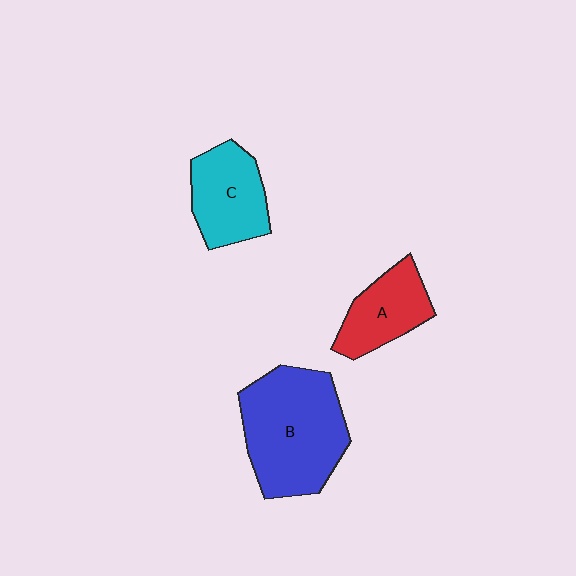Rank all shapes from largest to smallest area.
From largest to smallest: B (blue), C (cyan), A (red).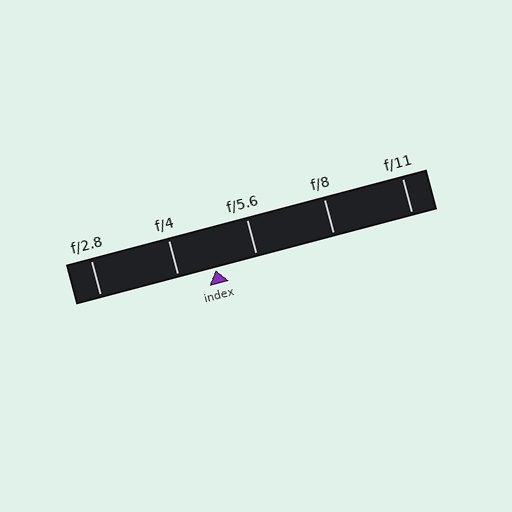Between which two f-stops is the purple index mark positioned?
The index mark is between f/4 and f/5.6.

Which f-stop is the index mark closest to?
The index mark is closest to f/4.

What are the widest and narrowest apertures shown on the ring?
The widest aperture shown is f/2.8 and the narrowest is f/11.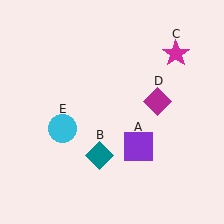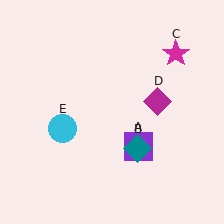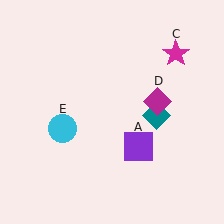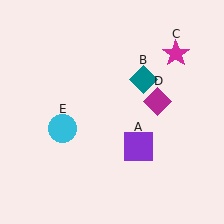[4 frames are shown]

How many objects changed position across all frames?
1 object changed position: teal diamond (object B).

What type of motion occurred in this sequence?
The teal diamond (object B) rotated counterclockwise around the center of the scene.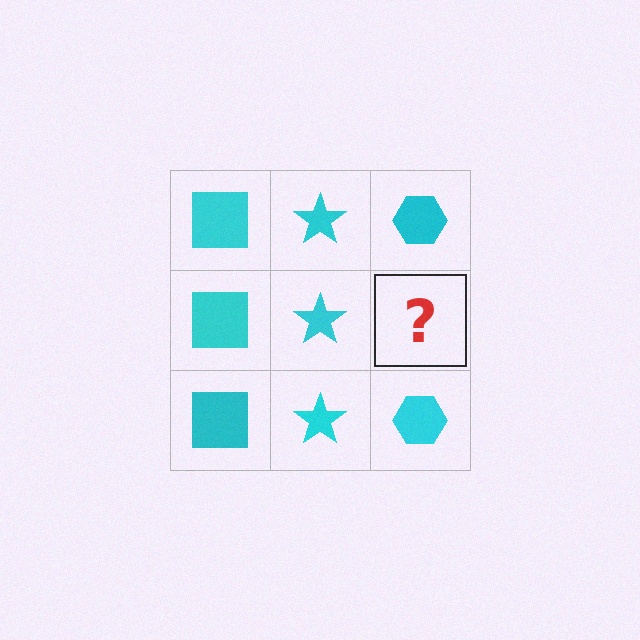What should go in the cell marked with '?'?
The missing cell should contain a cyan hexagon.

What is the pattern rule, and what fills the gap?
The rule is that each column has a consistent shape. The gap should be filled with a cyan hexagon.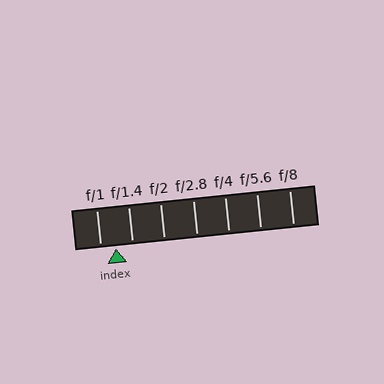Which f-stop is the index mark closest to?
The index mark is closest to f/1.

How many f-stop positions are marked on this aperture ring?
There are 7 f-stop positions marked.